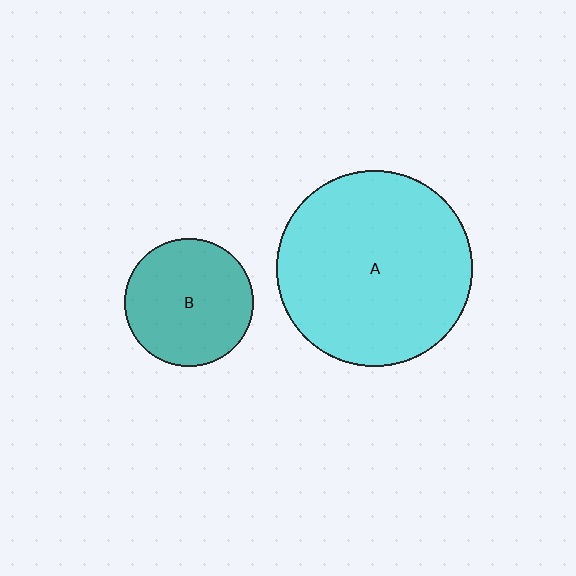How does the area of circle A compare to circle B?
Approximately 2.3 times.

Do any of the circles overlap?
No, none of the circles overlap.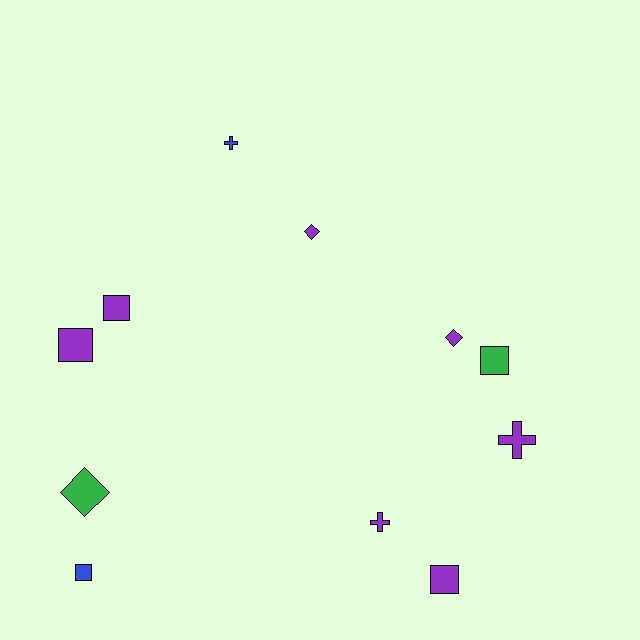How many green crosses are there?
There are no green crosses.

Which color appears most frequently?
Purple, with 7 objects.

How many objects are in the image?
There are 11 objects.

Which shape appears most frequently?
Square, with 5 objects.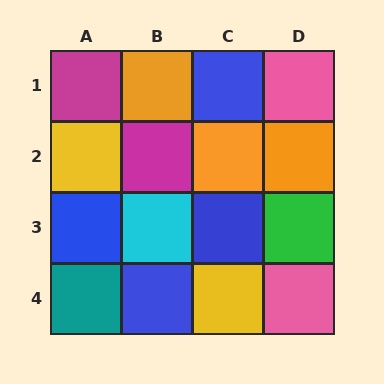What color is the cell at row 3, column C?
Blue.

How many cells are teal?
1 cell is teal.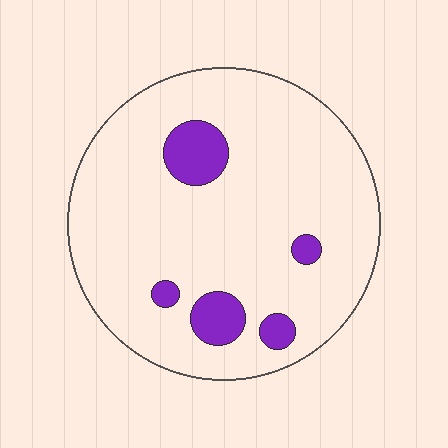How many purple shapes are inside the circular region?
5.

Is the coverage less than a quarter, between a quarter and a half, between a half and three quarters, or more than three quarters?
Less than a quarter.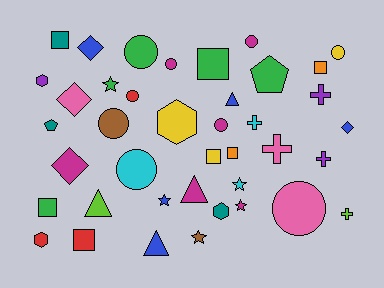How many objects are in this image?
There are 40 objects.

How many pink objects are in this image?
There are 3 pink objects.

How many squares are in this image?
There are 7 squares.